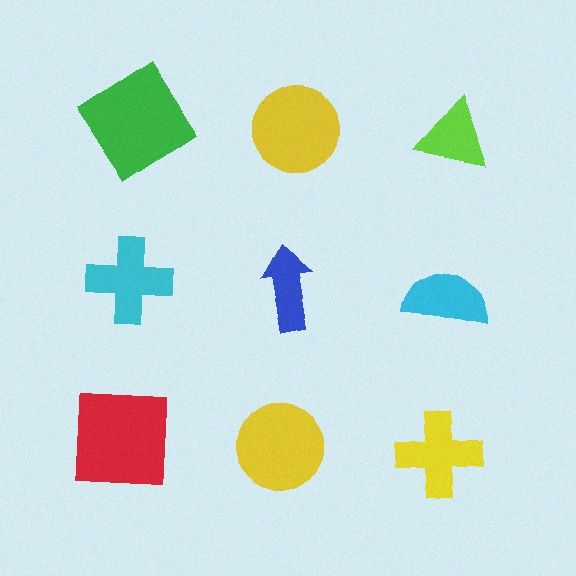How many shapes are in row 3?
3 shapes.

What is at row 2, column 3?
A cyan semicircle.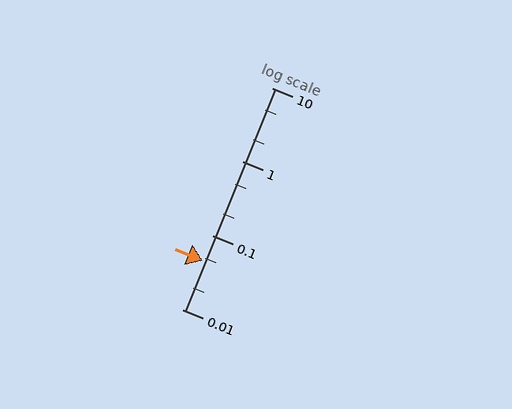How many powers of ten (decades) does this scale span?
The scale spans 3 decades, from 0.01 to 10.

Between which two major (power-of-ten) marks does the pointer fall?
The pointer is between 0.01 and 0.1.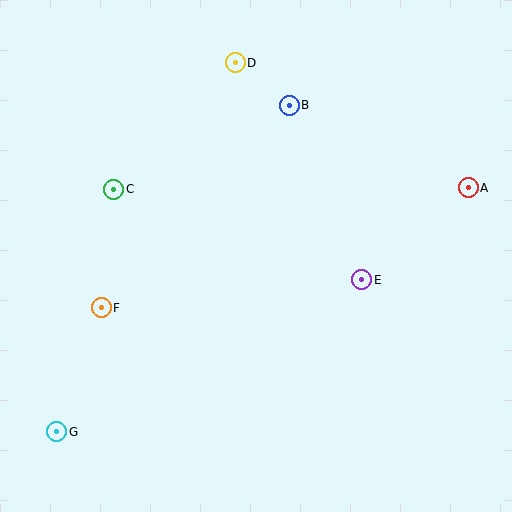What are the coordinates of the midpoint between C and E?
The midpoint between C and E is at (238, 235).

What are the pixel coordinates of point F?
Point F is at (101, 308).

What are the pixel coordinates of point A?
Point A is at (468, 188).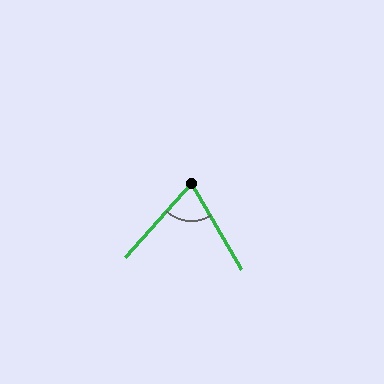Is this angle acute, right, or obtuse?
It is acute.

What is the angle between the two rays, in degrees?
Approximately 72 degrees.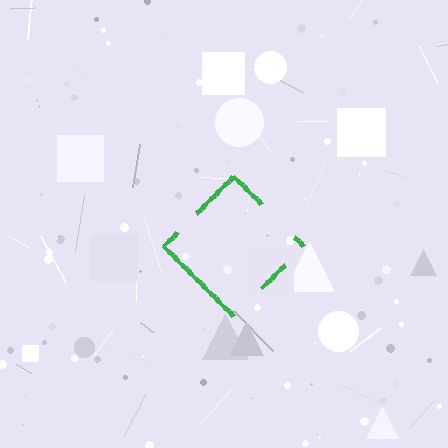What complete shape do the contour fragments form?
The contour fragments form a diamond.